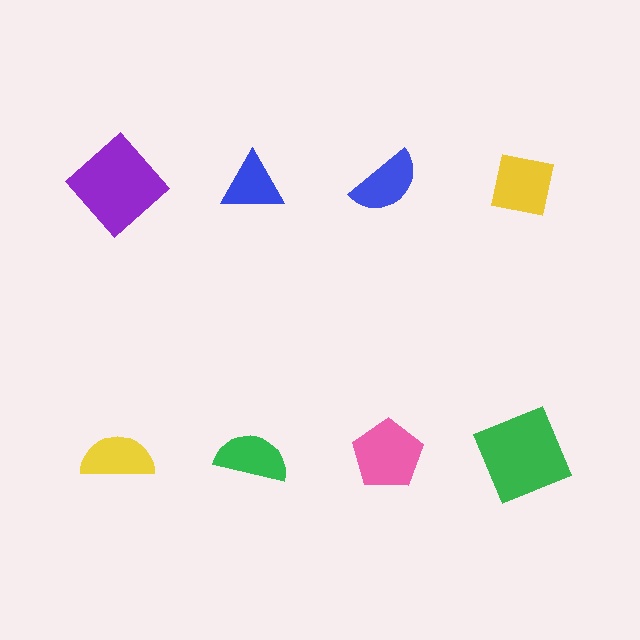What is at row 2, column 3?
A pink pentagon.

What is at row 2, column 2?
A green semicircle.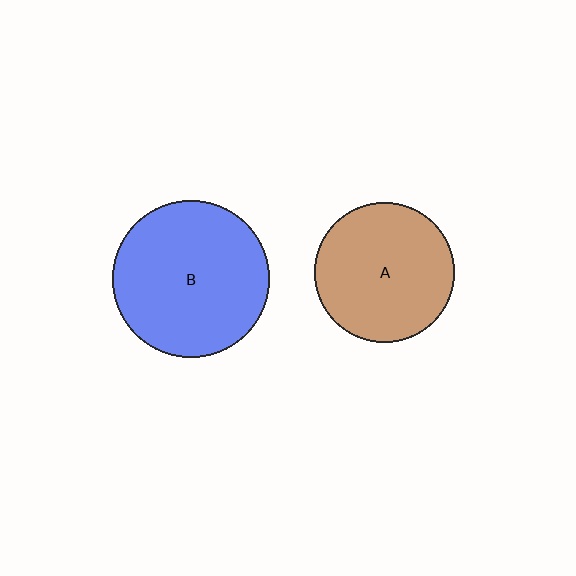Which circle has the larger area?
Circle B (blue).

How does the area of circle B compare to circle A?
Approximately 1.3 times.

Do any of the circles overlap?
No, none of the circles overlap.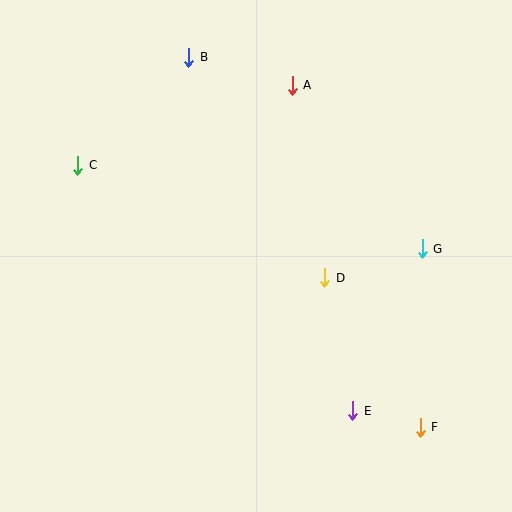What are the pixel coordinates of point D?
Point D is at (325, 278).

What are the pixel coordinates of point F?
Point F is at (420, 427).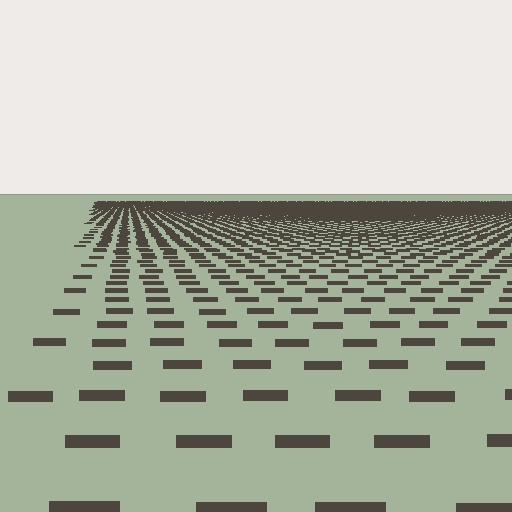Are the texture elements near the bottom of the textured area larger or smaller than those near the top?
Larger. Near the bottom, elements are closer to the viewer and appear at a bigger on-screen size.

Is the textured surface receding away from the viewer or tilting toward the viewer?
The surface is receding away from the viewer. Texture elements get smaller and denser toward the top.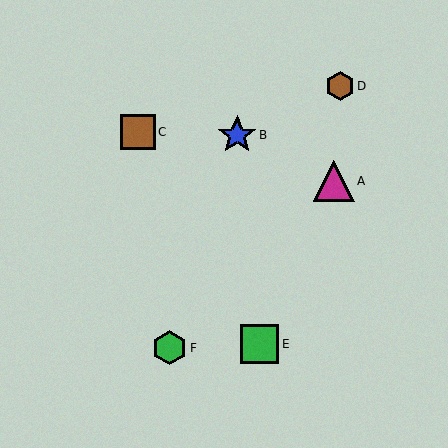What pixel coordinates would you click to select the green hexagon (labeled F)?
Click at (170, 348) to select the green hexagon F.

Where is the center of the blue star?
The center of the blue star is at (237, 135).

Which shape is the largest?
The magenta triangle (labeled A) is the largest.